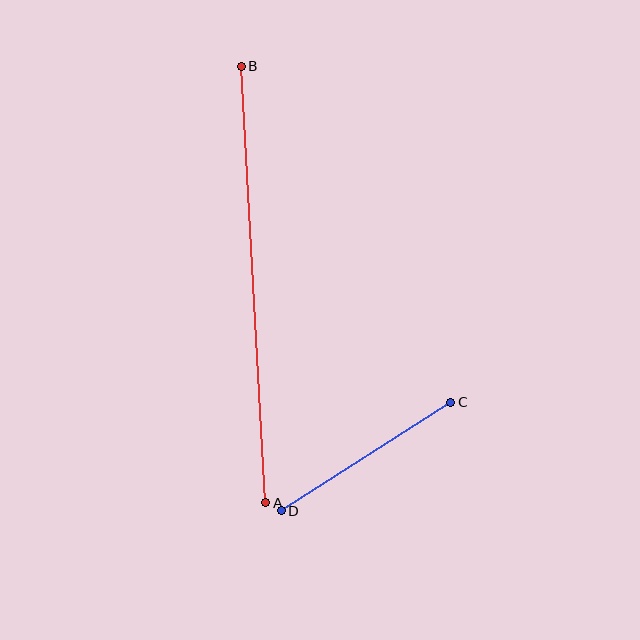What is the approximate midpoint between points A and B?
The midpoint is at approximately (254, 285) pixels.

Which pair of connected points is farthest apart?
Points A and B are farthest apart.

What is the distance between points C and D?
The distance is approximately 201 pixels.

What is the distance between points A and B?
The distance is approximately 438 pixels.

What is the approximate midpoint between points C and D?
The midpoint is at approximately (366, 457) pixels.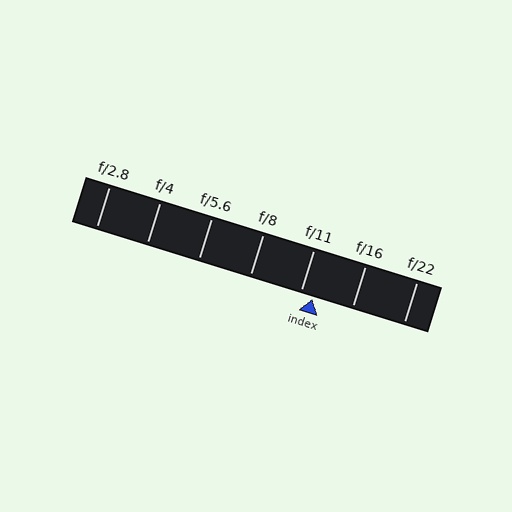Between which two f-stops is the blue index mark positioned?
The index mark is between f/11 and f/16.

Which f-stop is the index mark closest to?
The index mark is closest to f/11.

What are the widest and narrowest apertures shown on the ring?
The widest aperture shown is f/2.8 and the narrowest is f/22.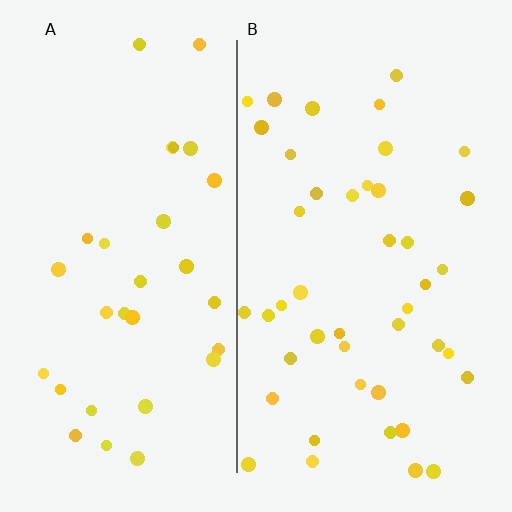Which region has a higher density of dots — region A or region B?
B (the right).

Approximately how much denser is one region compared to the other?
Approximately 1.4× — region B over region A.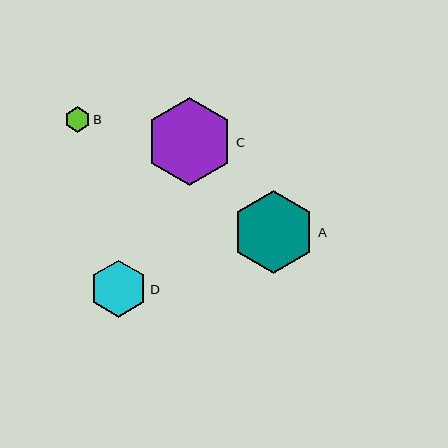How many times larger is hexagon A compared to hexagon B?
Hexagon A is approximately 3.2 times the size of hexagon B.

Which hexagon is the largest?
Hexagon C is the largest with a size of approximately 88 pixels.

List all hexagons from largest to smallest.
From largest to smallest: C, A, D, B.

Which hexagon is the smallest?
Hexagon B is the smallest with a size of approximately 25 pixels.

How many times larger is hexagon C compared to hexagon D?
Hexagon C is approximately 1.5 times the size of hexagon D.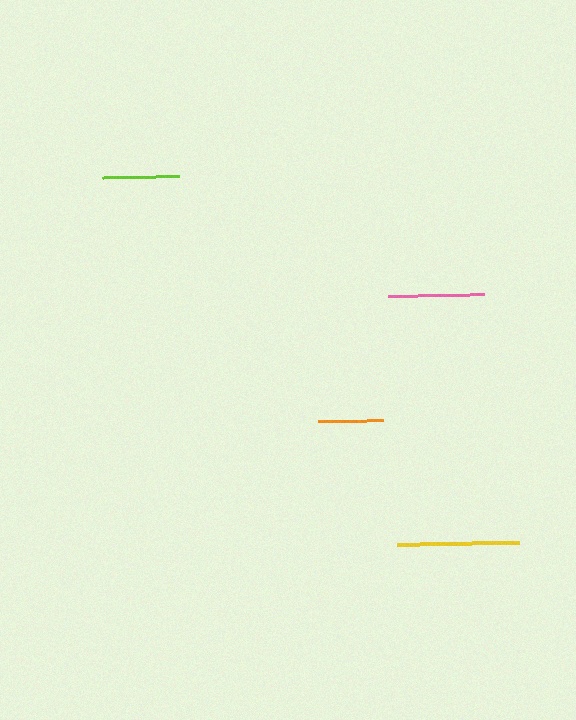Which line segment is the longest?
The yellow line is the longest at approximately 122 pixels.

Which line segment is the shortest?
The orange line is the shortest at approximately 65 pixels.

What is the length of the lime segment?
The lime segment is approximately 77 pixels long.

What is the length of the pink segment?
The pink segment is approximately 96 pixels long.